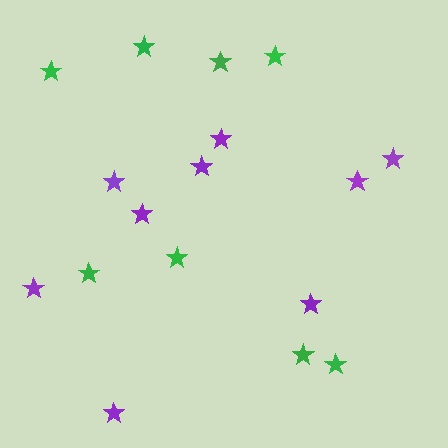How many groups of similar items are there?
There are 2 groups: one group of green stars (8) and one group of purple stars (9).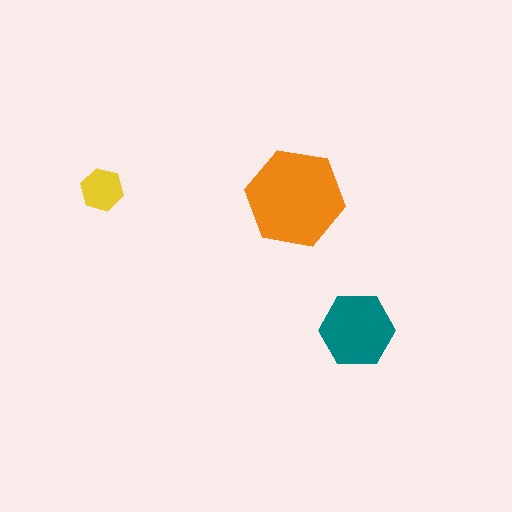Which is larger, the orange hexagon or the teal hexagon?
The orange one.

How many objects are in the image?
There are 3 objects in the image.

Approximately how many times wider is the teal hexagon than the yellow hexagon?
About 1.5 times wider.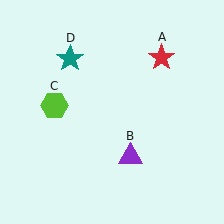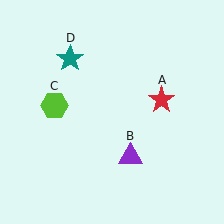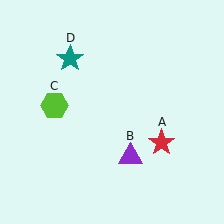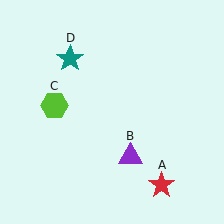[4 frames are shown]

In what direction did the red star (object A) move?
The red star (object A) moved down.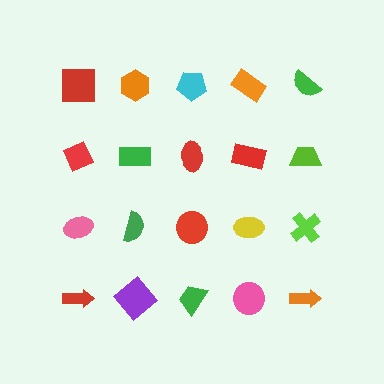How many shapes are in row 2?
5 shapes.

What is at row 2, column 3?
A red ellipse.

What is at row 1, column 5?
A green semicircle.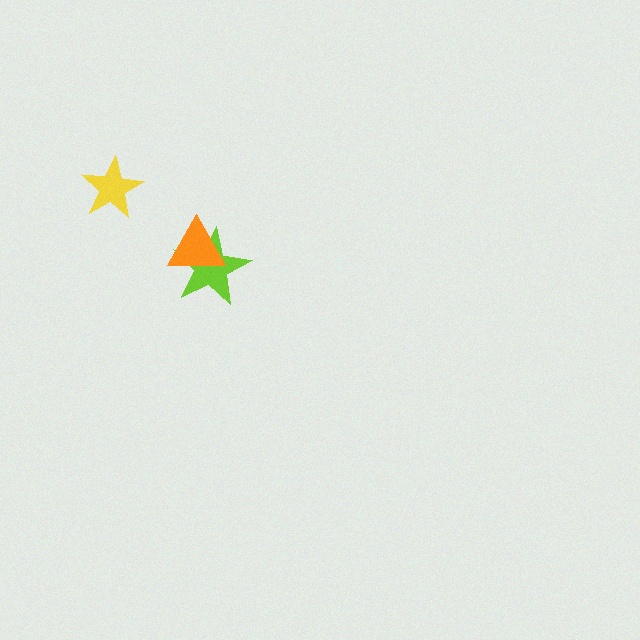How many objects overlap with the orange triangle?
1 object overlaps with the orange triangle.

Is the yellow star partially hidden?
No, no other shape covers it.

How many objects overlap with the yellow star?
0 objects overlap with the yellow star.